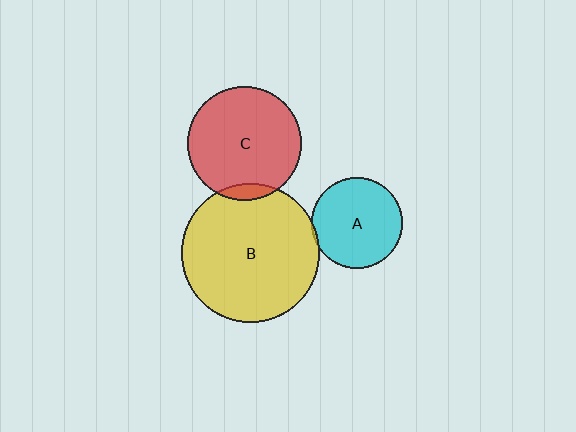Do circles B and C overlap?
Yes.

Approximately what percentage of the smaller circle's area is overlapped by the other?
Approximately 5%.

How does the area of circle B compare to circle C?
Approximately 1.5 times.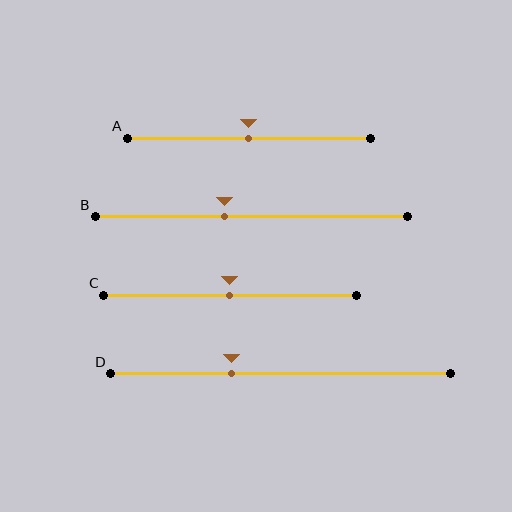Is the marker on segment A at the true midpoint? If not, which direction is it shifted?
Yes, the marker on segment A is at the true midpoint.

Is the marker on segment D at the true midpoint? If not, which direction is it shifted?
No, the marker on segment D is shifted to the left by about 14% of the segment length.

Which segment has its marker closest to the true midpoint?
Segment A has its marker closest to the true midpoint.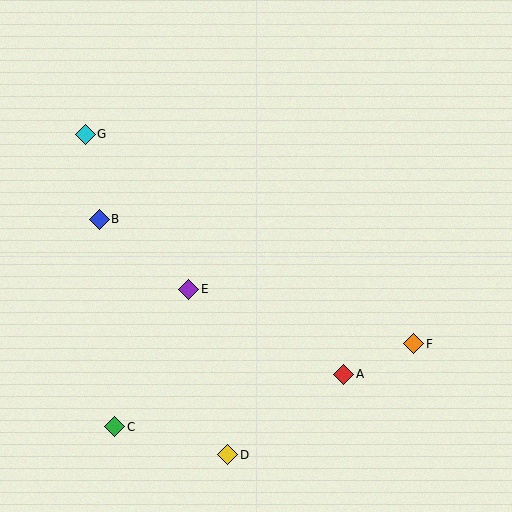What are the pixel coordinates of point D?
Point D is at (228, 455).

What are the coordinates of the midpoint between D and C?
The midpoint between D and C is at (171, 441).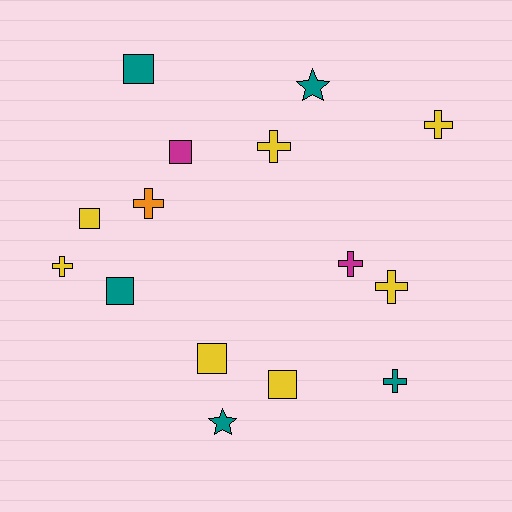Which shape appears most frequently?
Cross, with 7 objects.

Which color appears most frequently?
Yellow, with 7 objects.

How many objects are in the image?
There are 15 objects.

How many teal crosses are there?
There is 1 teal cross.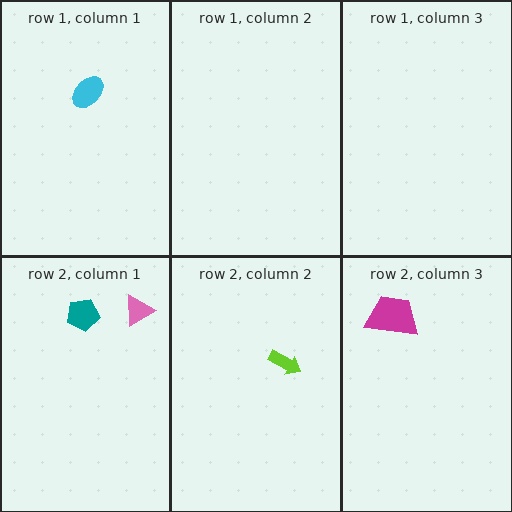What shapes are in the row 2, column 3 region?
The magenta trapezoid.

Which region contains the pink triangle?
The row 2, column 1 region.